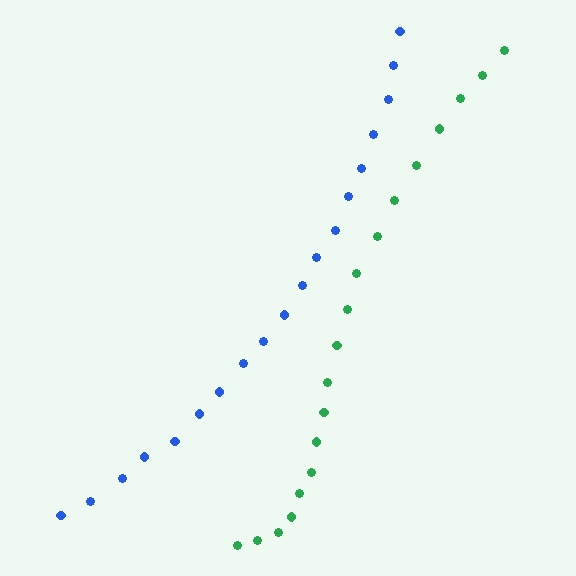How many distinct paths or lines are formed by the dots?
There are 2 distinct paths.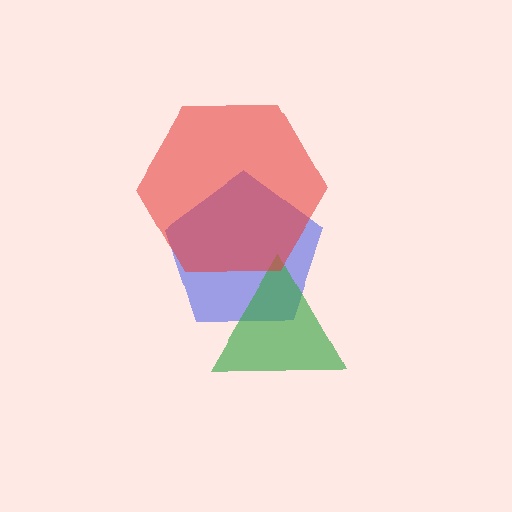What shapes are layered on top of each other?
The layered shapes are: a blue pentagon, a green triangle, a red hexagon.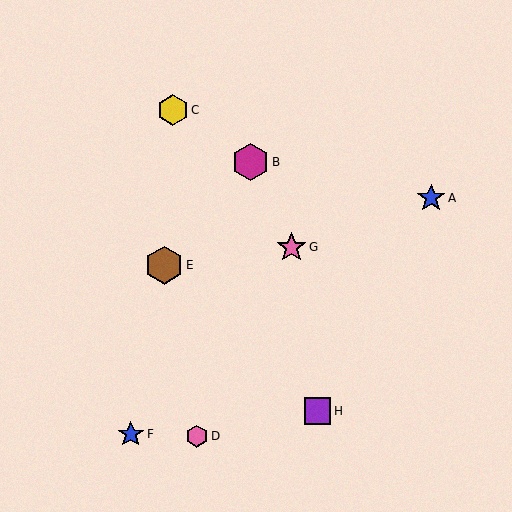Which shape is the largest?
The brown hexagon (labeled E) is the largest.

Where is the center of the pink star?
The center of the pink star is at (291, 247).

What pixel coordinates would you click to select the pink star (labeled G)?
Click at (291, 247) to select the pink star G.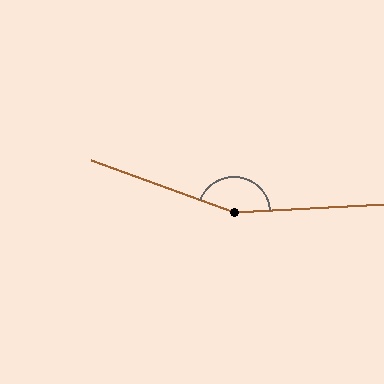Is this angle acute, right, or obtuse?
It is obtuse.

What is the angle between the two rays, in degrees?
Approximately 157 degrees.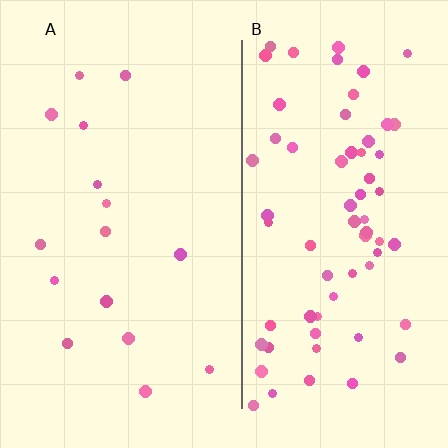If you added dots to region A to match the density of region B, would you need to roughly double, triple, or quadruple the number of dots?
Approximately quadruple.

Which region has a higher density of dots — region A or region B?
B (the right).